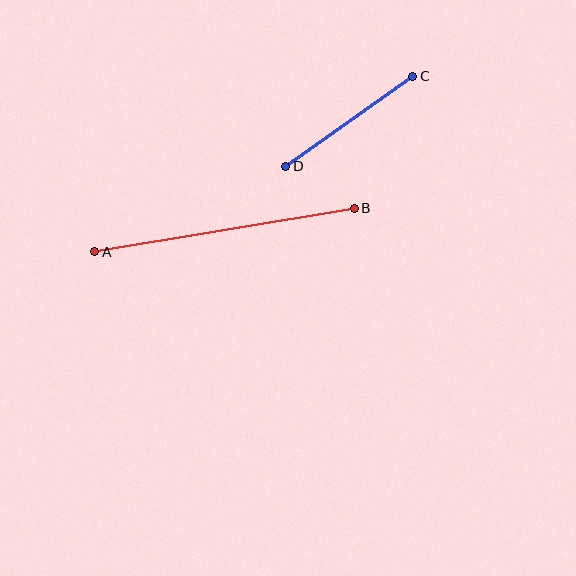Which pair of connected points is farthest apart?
Points A and B are farthest apart.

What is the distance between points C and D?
The distance is approximately 156 pixels.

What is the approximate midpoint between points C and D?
The midpoint is at approximately (349, 121) pixels.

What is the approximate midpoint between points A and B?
The midpoint is at approximately (224, 230) pixels.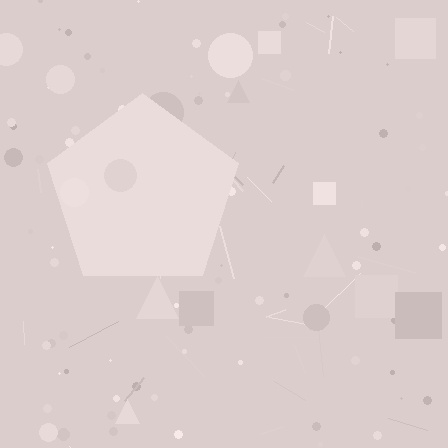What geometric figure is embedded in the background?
A pentagon is embedded in the background.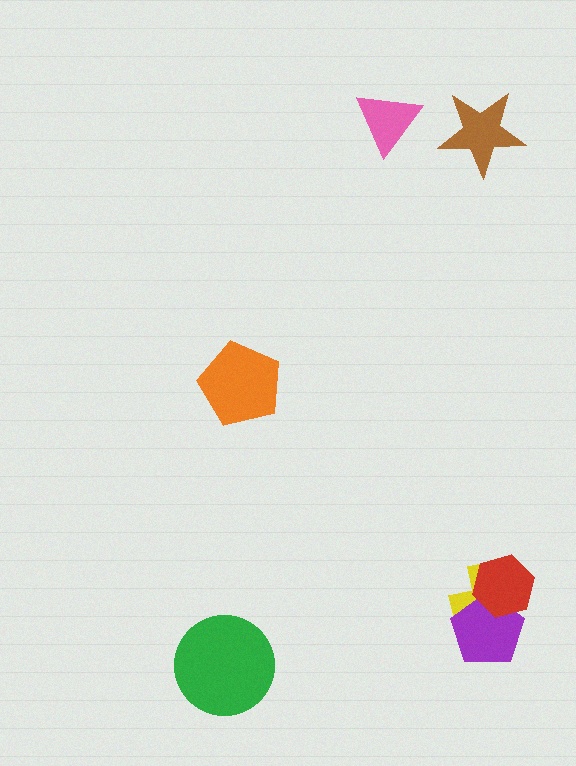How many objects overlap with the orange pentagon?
0 objects overlap with the orange pentagon.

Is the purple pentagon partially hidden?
Yes, it is partially covered by another shape.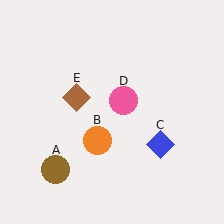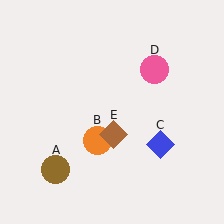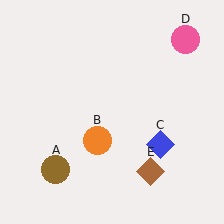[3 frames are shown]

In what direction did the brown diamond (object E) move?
The brown diamond (object E) moved down and to the right.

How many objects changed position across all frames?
2 objects changed position: pink circle (object D), brown diamond (object E).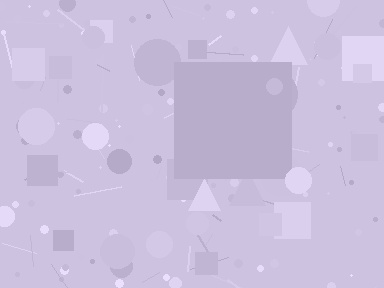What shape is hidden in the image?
A square is hidden in the image.